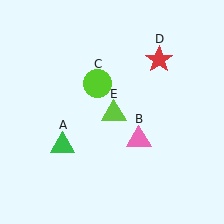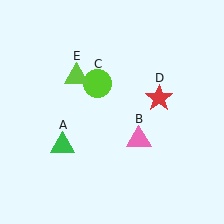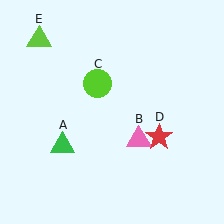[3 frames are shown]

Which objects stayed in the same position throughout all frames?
Green triangle (object A) and pink triangle (object B) and lime circle (object C) remained stationary.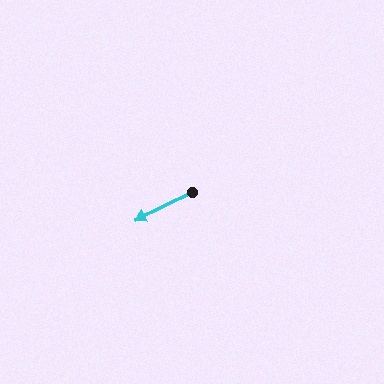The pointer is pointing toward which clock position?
Roughly 8 o'clock.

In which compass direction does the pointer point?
Southwest.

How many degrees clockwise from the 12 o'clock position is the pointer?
Approximately 243 degrees.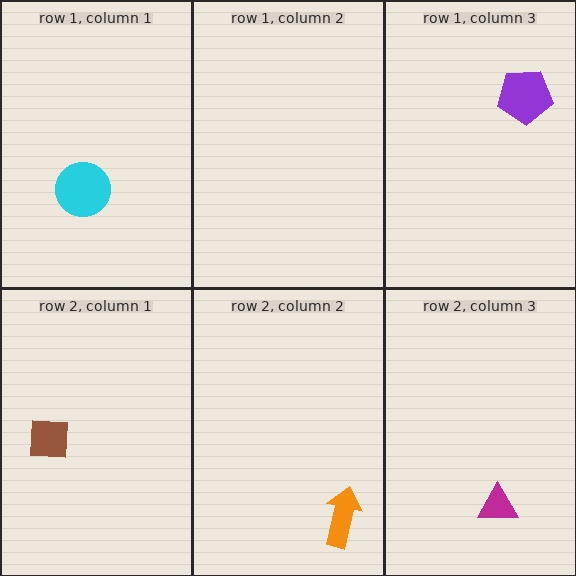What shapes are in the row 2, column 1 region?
The brown square.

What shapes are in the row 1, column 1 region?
The cyan circle.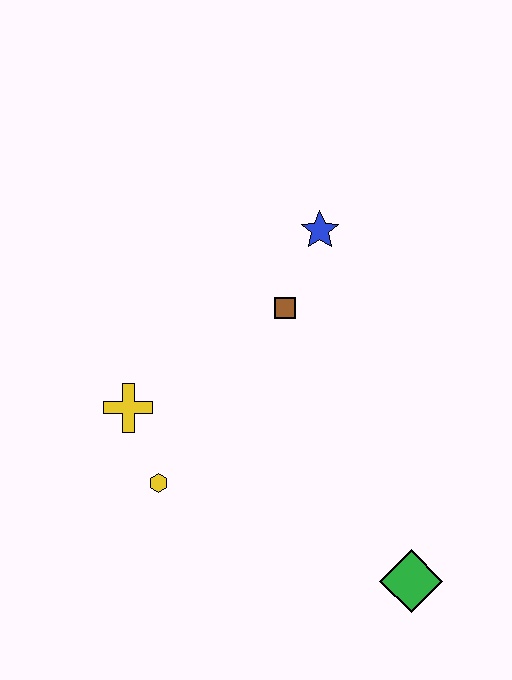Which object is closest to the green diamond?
The yellow hexagon is closest to the green diamond.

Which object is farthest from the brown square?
The green diamond is farthest from the brown square.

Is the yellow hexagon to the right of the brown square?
No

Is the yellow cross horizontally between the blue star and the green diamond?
No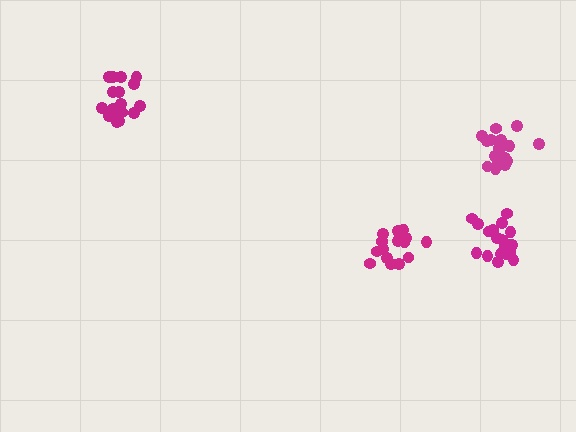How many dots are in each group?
Group 1: 19 dots, Group 2: 20 dots, Group 3: 18 dots, Group 4: 15 dots (72 total).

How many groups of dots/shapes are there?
There are 4 groups.